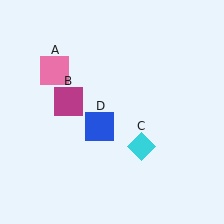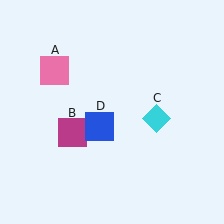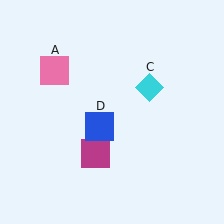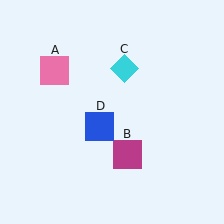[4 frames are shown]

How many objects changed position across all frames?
2 objects changed position: magenta square (object B), cyan diamond (object C).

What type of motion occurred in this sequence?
The magenta square (object B), cyan diamond (object C) rotated counterclockwise around the center of the scene.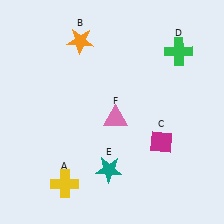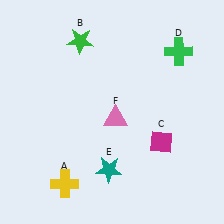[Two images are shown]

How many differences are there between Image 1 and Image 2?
There is 1 difference between the two images.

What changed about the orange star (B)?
In Image 1, B is orange. In Image 2, it changed to green.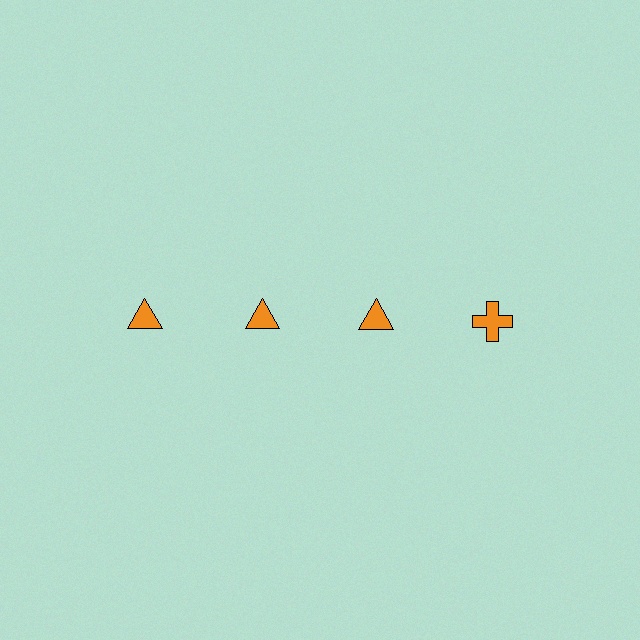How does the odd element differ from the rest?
It has a different shape: cross instead of triangle.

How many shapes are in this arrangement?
There are 4 shapes arranged in a grid pattern.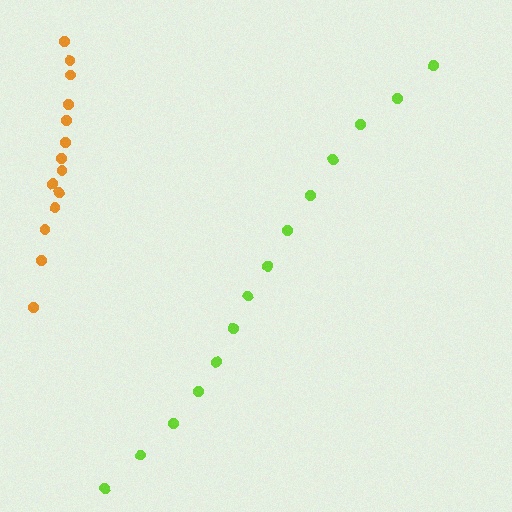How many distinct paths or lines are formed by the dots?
There are 2 distinct paths.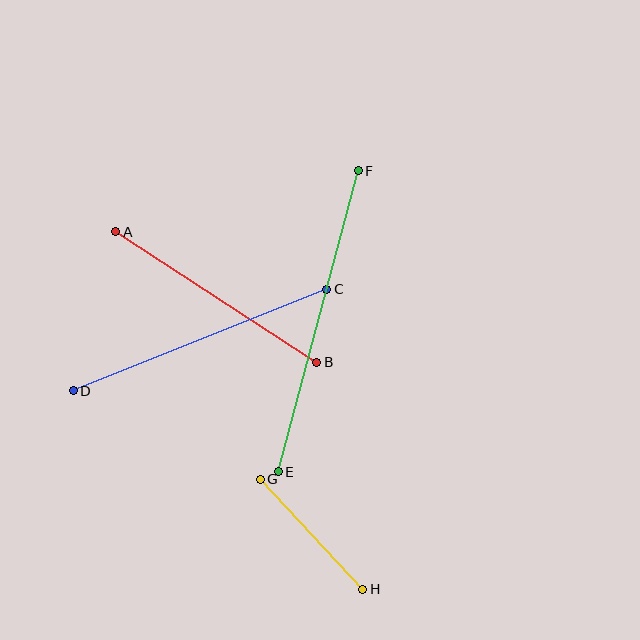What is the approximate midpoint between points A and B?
The midpoint is at approximately (216, 297) pixels.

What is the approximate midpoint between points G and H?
The midpoint is at approximately (311, 534) pixels.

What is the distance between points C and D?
The distance is approximately 273 pixels.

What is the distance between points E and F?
The distance is approximately 311 pixels.